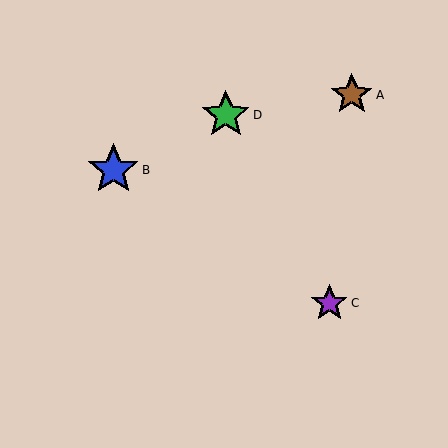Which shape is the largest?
The blue star (labeled B) is the largest.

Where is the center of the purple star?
The center of the purple star is at (329, 303).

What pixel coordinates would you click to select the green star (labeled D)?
Click at (226, 115) to select the green star D.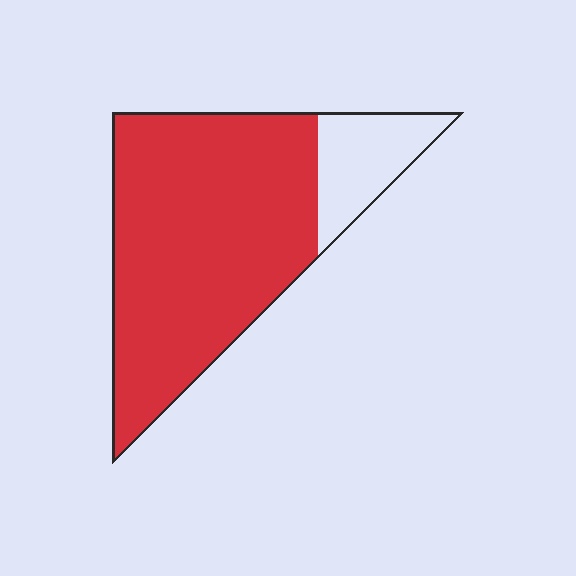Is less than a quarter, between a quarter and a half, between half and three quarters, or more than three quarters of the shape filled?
More than three quarters.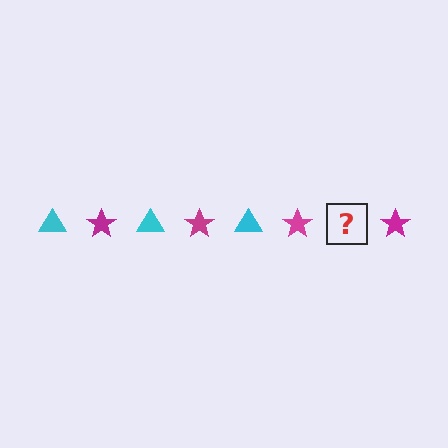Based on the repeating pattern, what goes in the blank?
The blank should be a cyan triangle.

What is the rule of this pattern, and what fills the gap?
The rule is that the pattern alternates between cyan triangle and magenta star. The gap should be filled with a cyan triangle.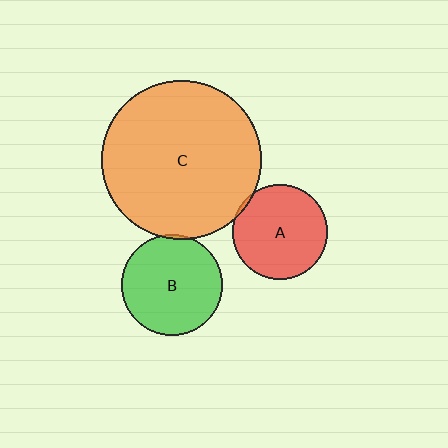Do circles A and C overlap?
Yes.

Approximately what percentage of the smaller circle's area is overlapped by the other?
Approximately 5%.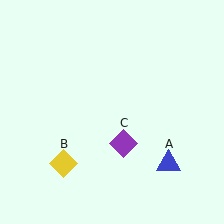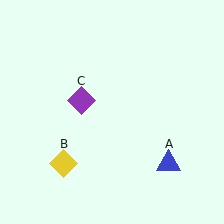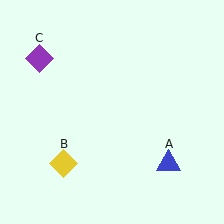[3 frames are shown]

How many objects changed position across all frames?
1 object changed position: purple diamond (object C).